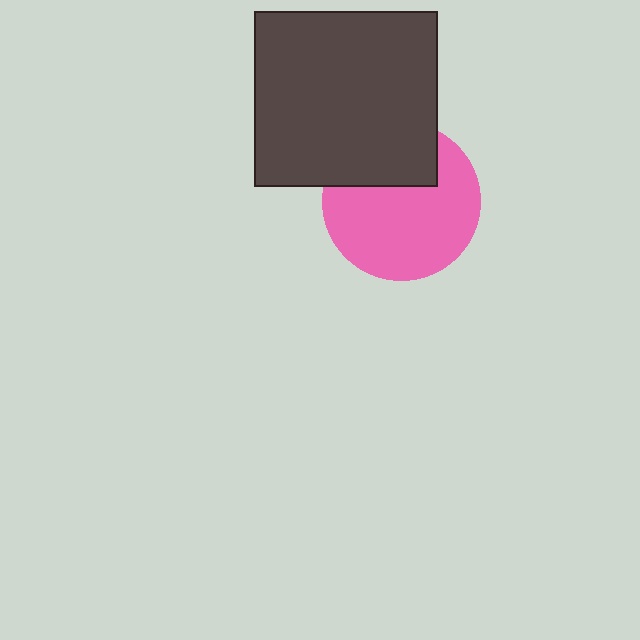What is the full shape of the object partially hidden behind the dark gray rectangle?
The partially hidden object is a pink circle.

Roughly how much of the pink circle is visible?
Most of it is visible (roughly 69%).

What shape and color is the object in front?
The object in front is a dark gray rectangle.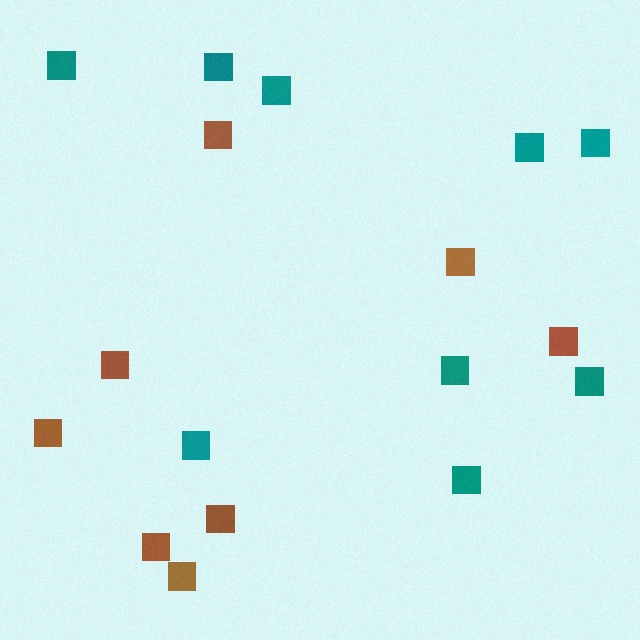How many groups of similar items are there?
There are 2 groups: one group of teal squares (9) and one group of brown squares (8).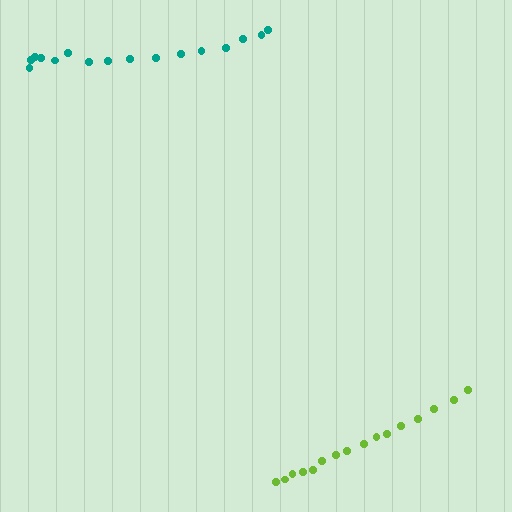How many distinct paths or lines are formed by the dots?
There are 2 distinct paths.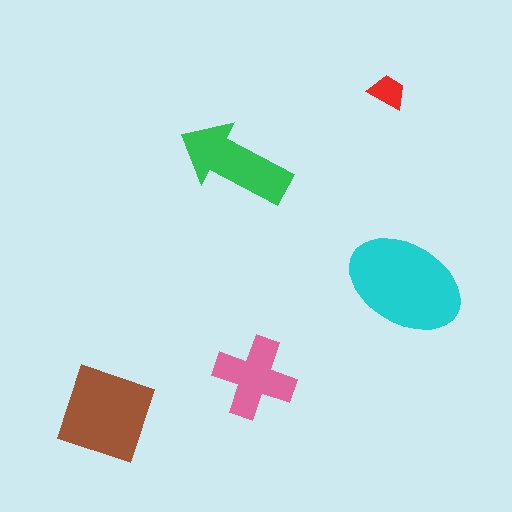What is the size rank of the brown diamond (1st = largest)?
2nd.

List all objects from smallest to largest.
The red trapezoid, the pink cross, the green arrow, the brown diamond, the cyan ellipse.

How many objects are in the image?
There are 5 objects in the image.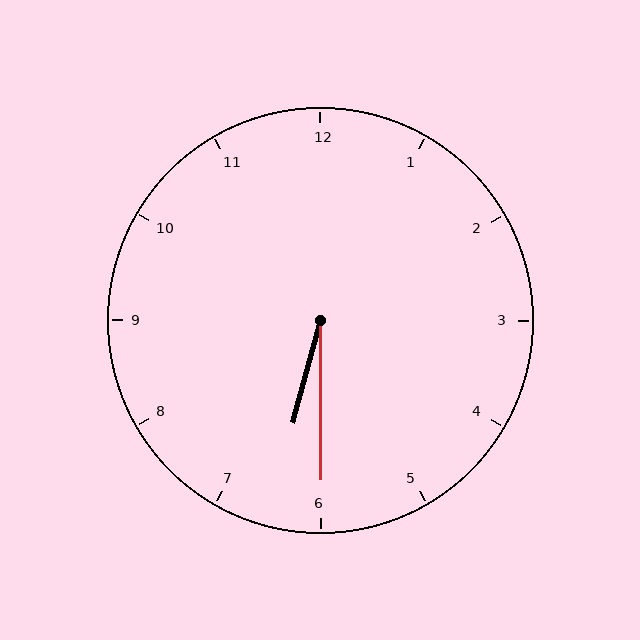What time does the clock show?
6:30.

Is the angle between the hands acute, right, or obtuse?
It is acute.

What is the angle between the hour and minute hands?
Approximately 15 degrees.